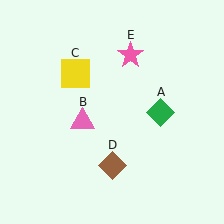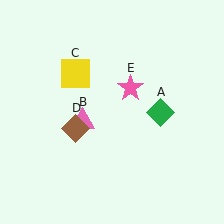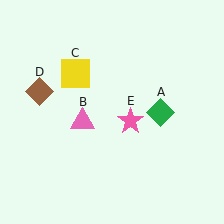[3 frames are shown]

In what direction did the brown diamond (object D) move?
The brown diamond (object D) moved up and to the left.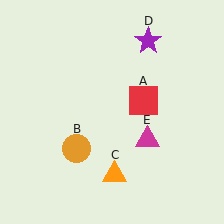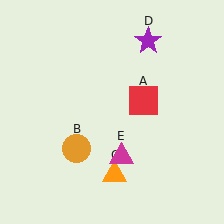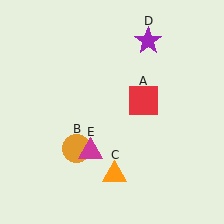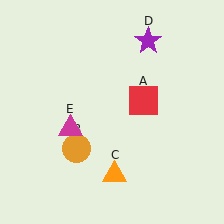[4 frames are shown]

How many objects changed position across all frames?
1 object changed position: magenta triangle (object E).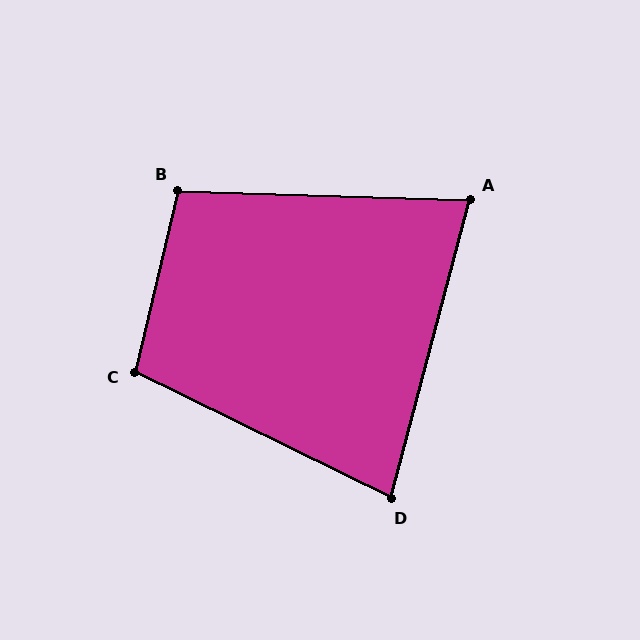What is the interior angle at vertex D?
Approximately 79 degrees (acute).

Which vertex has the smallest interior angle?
A, at approximately 77 degrees.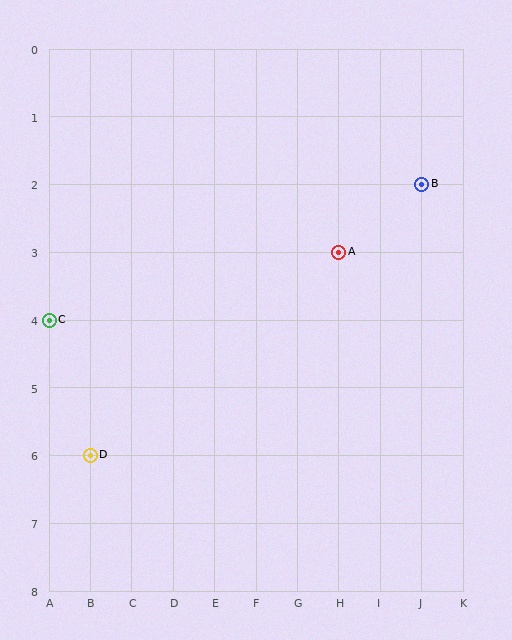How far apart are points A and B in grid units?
Points A and B are 2 columns and 1 row apart (about 2.2 grid units diagonally).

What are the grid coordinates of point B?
Point B is at grid coordinates (J, 2).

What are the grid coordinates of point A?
Point A is at grid coordinates (H, 3).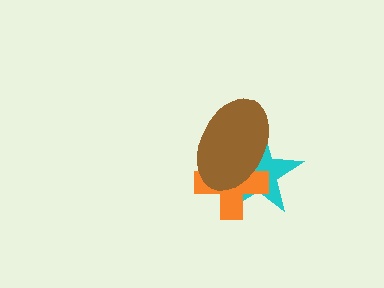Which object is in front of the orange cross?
The brown ellipse is in front of the orange cross.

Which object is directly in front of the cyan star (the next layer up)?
The orange cross is directly in front of the cyan star.